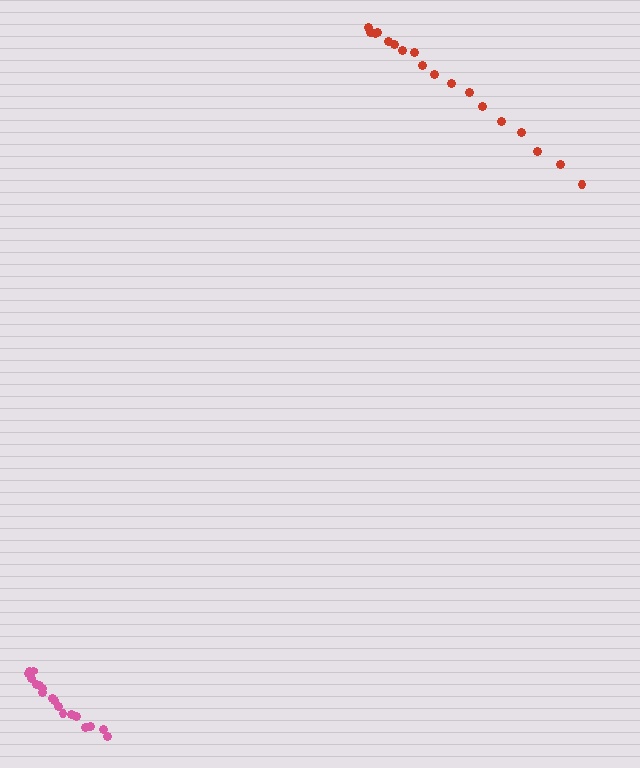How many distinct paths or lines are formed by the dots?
There are 2 distinct paths.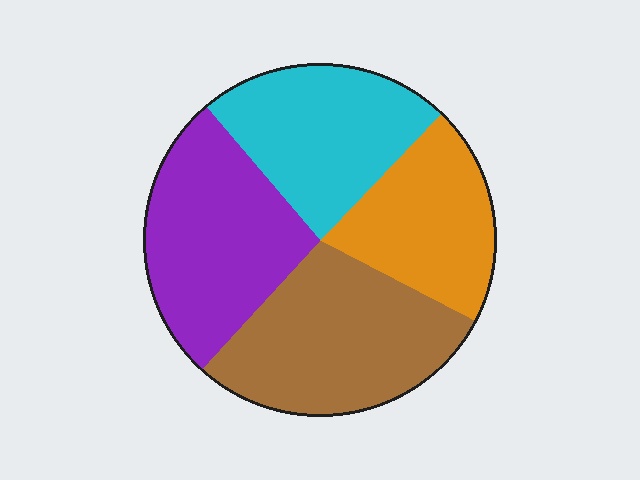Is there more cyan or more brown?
Brown.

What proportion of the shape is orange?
Orange takes up between a sixth and a third of the shape.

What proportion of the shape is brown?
Brown covers 29% of the shape.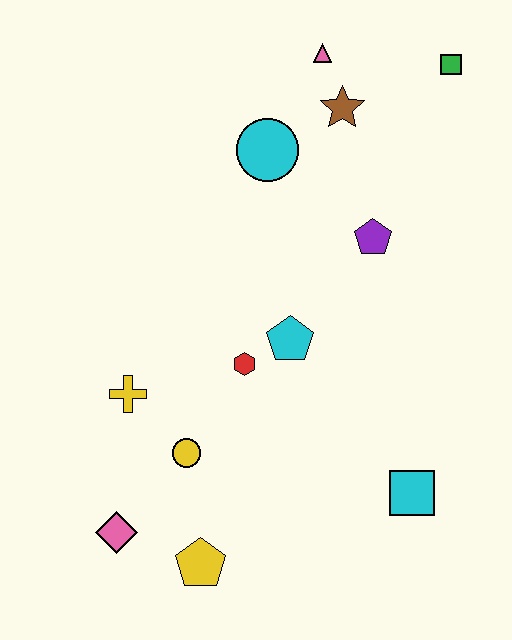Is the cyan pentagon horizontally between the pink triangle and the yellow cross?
Yes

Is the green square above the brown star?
Yes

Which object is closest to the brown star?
The pink triangle is closest to the brown star.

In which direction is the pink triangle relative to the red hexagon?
The pink triangle is above the red hexagon.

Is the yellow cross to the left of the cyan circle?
Yes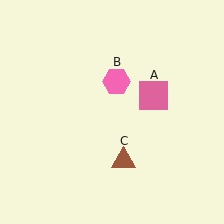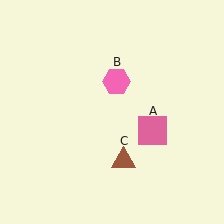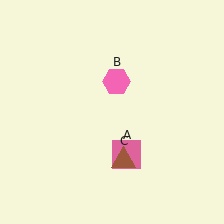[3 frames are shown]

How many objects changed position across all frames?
1 object changed position: pink square (object A).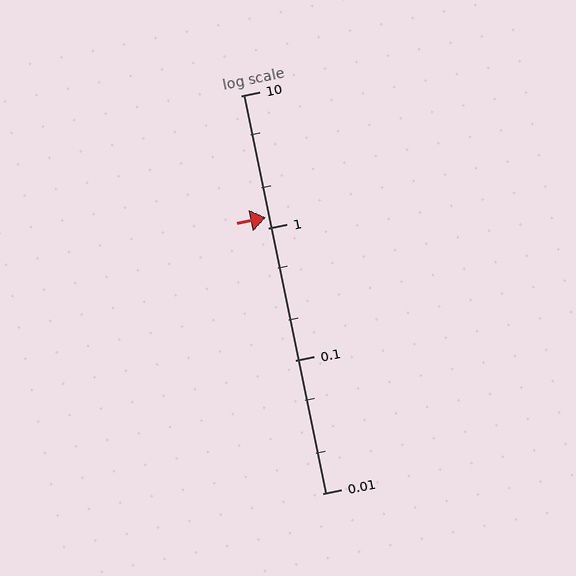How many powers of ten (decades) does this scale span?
The scale spans 3 decades, from 0.01 to 10.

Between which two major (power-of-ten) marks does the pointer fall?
The pointer is between 1 and 10.